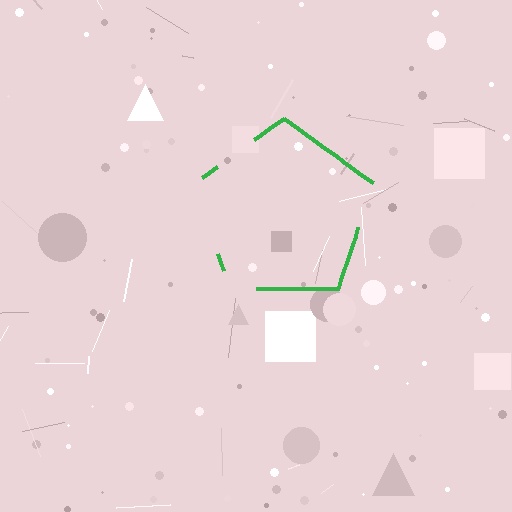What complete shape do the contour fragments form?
The contour fragments form a pentagon.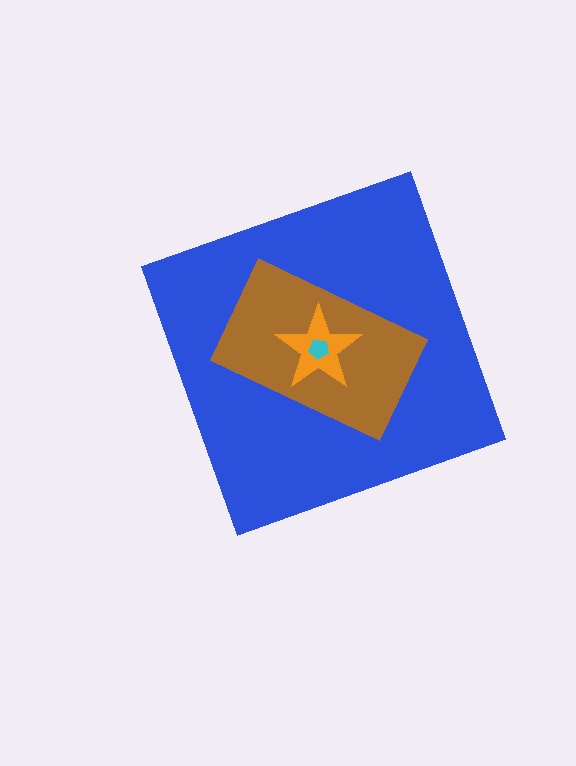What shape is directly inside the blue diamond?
The brown rectangle.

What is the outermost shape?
The blue diamond.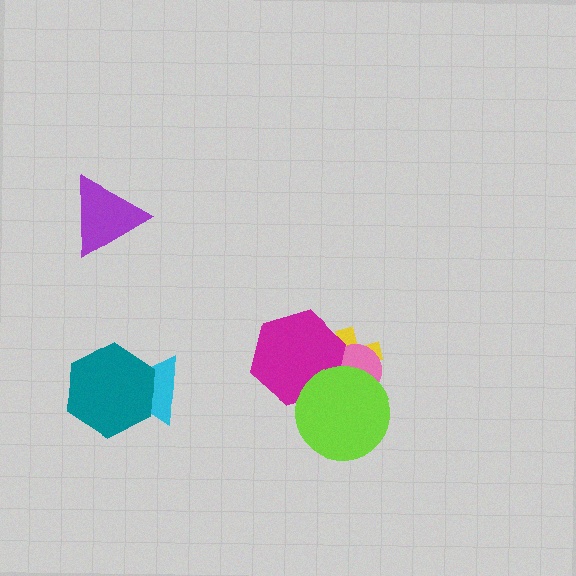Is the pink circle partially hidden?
Yes, it is partially covered by another shape.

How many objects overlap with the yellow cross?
3 objects overlap with the yellow cross.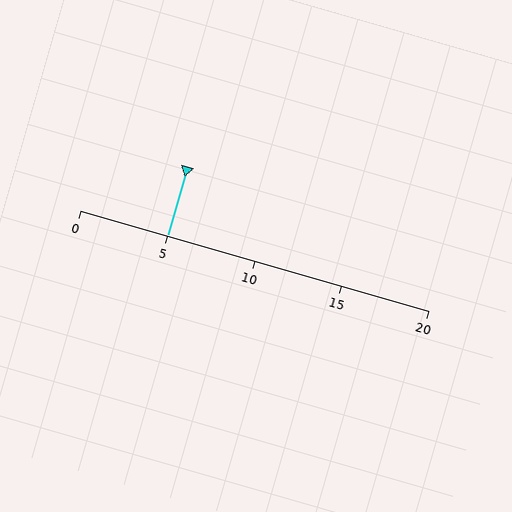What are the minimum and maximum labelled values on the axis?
The axis runs from 0 to 20.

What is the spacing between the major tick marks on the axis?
The major ticks are spaced 5 apart.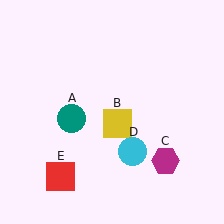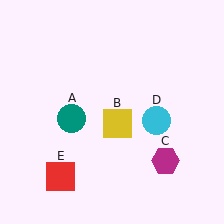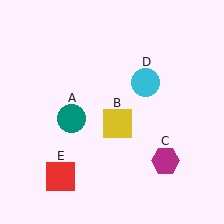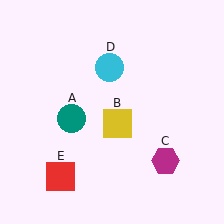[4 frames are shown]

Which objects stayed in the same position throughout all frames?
Teal circle (object A) and yellow square (object B) and magenta hexagon (object C) and red square (object E) remained stationary.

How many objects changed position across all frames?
1 object changed position: cyan circle (object D).